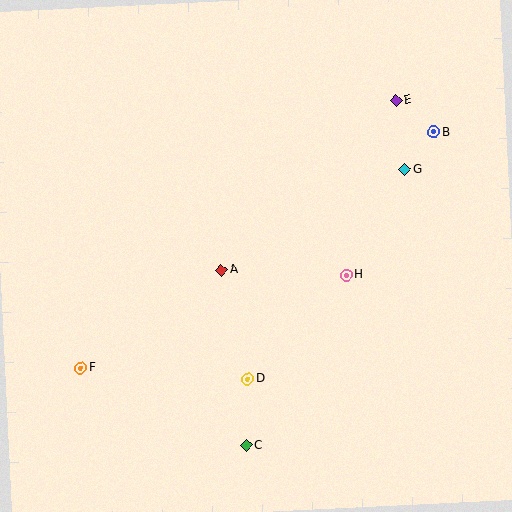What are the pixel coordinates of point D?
Point D is at (248, 379).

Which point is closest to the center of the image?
Point A at (221, 270) is closest to the center.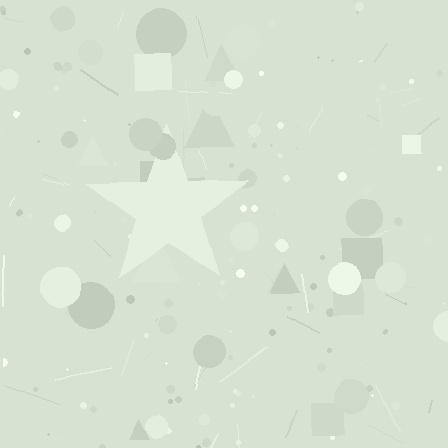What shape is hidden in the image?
A star is hidden in the image.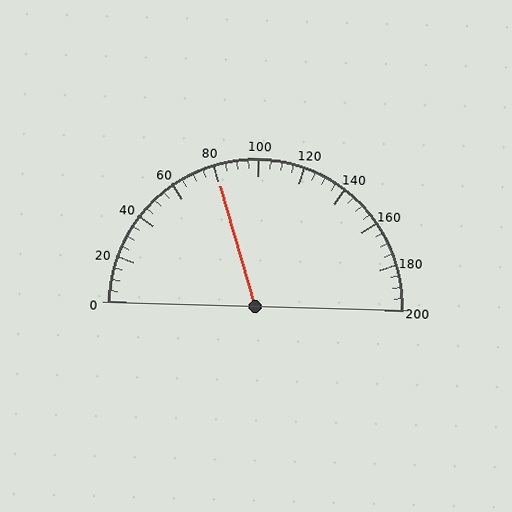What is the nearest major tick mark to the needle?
The nearest major tick mark is 80.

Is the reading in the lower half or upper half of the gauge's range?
The reading is in the lower half of the range (0 to 200).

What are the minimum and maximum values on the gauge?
The gauge ranges from 0 to 200.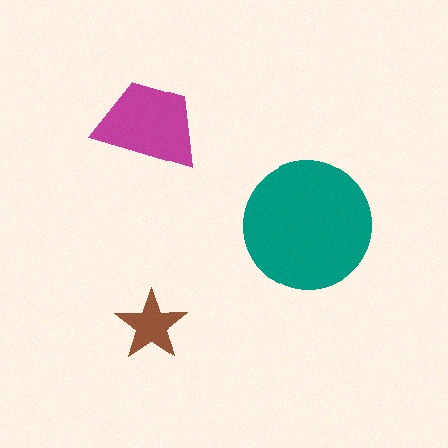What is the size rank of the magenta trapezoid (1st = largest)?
2nd.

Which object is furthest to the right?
The teal circle is rightmost.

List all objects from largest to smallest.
The teal circle, the magenta trapezoid, the brown star.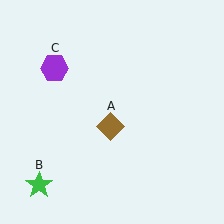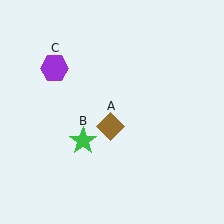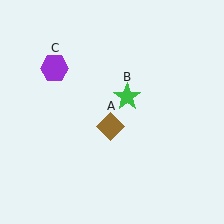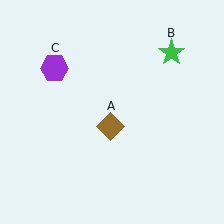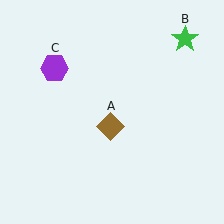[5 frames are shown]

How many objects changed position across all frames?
1 object changed position: green star (object B).